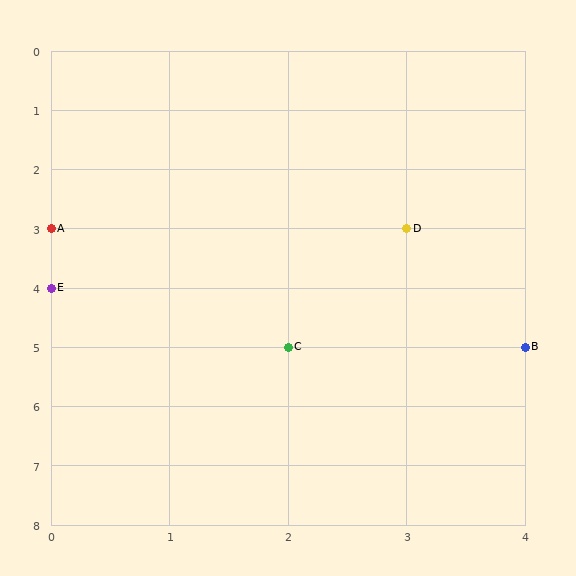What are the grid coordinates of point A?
Point A is at grid coordinates (0, 3).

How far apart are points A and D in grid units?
Points A and D are 3 columns apart.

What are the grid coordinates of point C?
Point C is at grid coordinates (2, 5).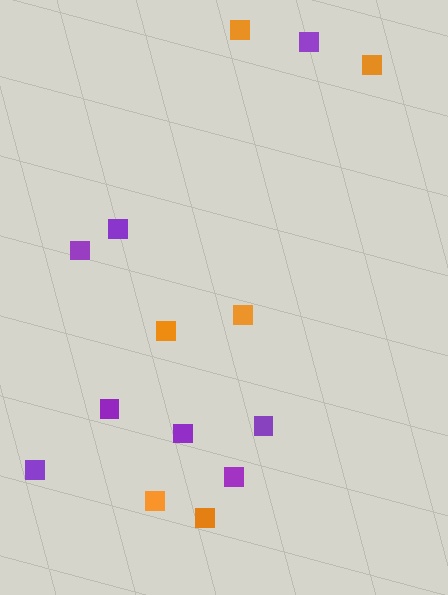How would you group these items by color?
There are 2 groups: one group of orange squares (6) and one group of purple squares (8).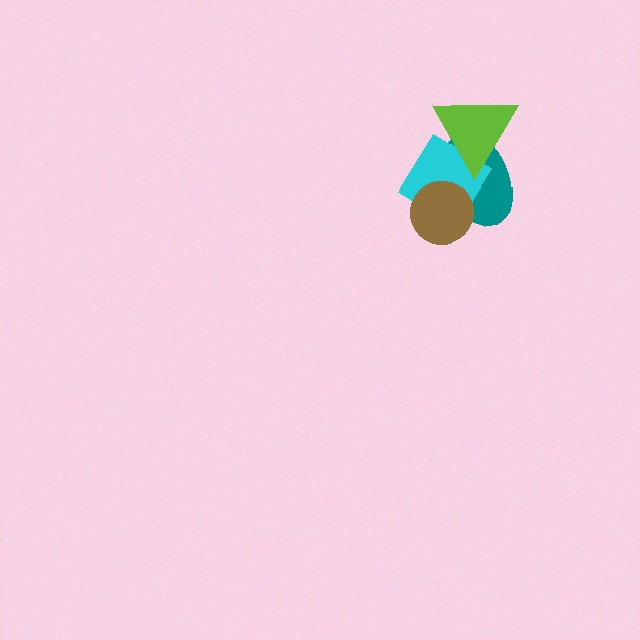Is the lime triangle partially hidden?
No, no other shape covers it.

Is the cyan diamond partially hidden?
Yes, it is partially covered by another shape.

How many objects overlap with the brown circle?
2 objects overlap with the brown circle.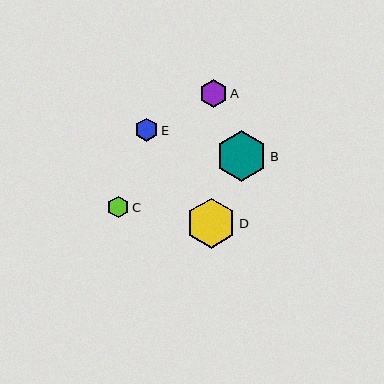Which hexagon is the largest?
Hexagon B is the largest with a size of approximately 51 pixels.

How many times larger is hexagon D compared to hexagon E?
Hexagon D is approximately 2.2 times the size of hexagon E.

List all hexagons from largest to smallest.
From largest to smallest: B, D, A, E, C.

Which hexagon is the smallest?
Hexagon C is the smallest with a size of approximately 22 pixels.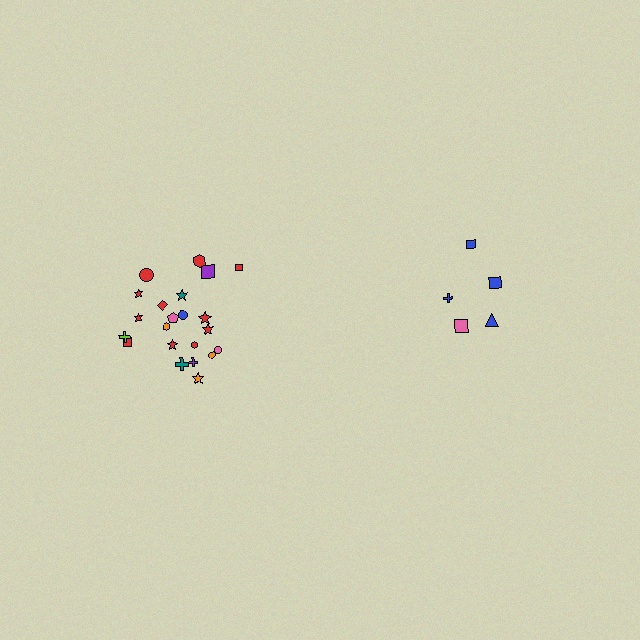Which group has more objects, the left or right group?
The left group.